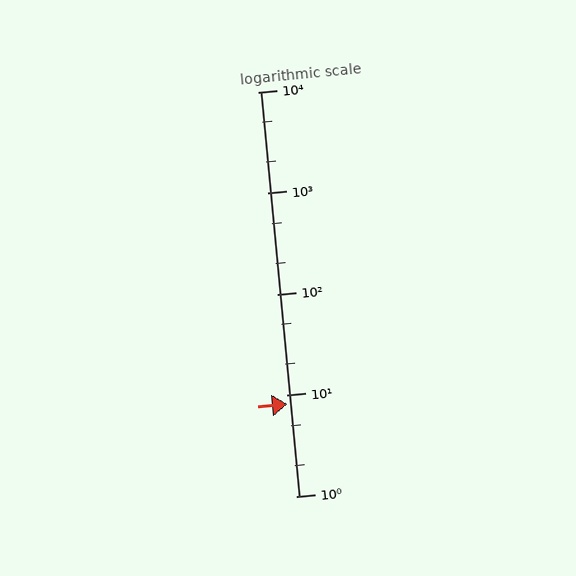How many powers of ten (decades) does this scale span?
The scale spans 4 decades, from 1 to 10000.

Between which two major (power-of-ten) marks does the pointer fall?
The pointer is between 1 and 10.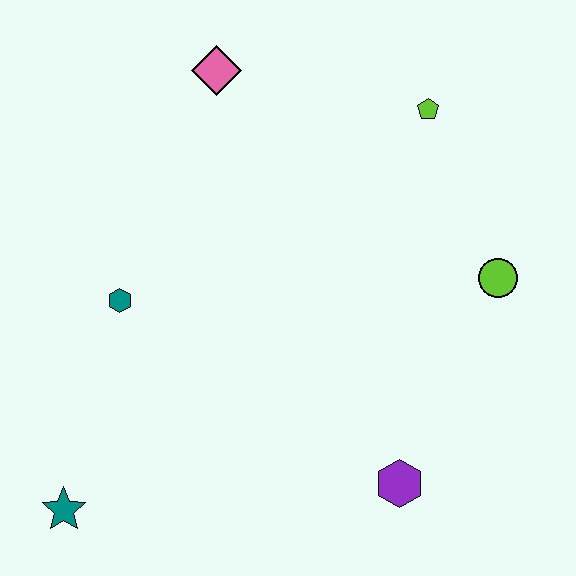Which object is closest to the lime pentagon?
The lime circle is closest to the lime pentagon.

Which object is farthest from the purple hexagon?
The pink diamond is farthest from the purple hexagon.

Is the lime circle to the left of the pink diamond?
No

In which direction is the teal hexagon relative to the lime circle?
The teal hexagon is to the left of the lime circle.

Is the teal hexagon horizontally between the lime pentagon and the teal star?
Yes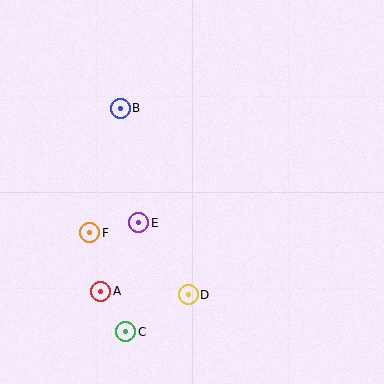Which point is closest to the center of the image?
Point E at (139, 223) is closest to the center.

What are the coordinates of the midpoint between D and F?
The midpoint between D and F is at (139, 264).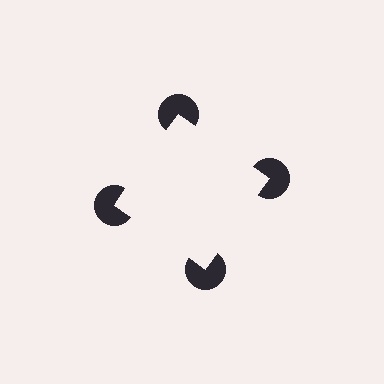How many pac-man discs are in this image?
There are 4 — one at each vertex of the illusory square.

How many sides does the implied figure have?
4 sides.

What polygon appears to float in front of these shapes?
An illusory square — its edges are inferred from the aligned wedge cuts in the pac-man discs, not physically drawn.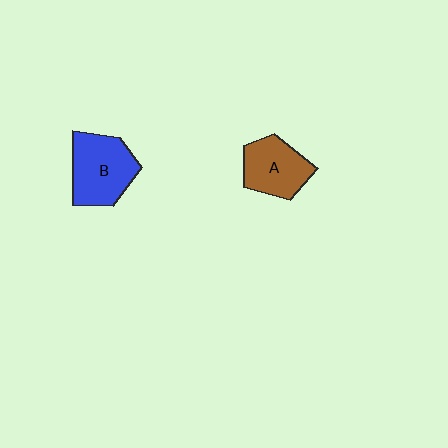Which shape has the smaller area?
Shape A (brown).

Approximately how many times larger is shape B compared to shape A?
Approximately 1.2 times.